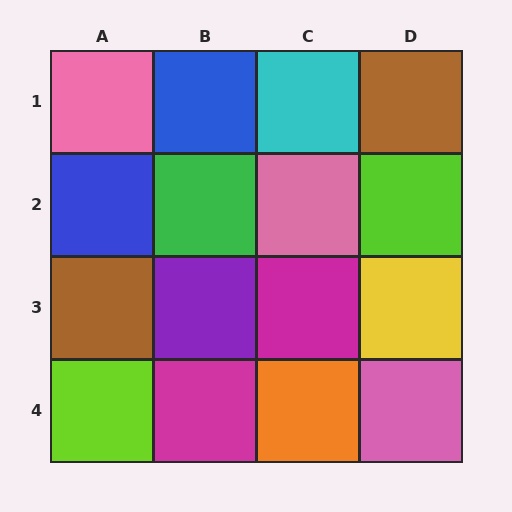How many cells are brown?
2 cells are brown.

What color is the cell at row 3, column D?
Yellow.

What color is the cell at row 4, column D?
Pink.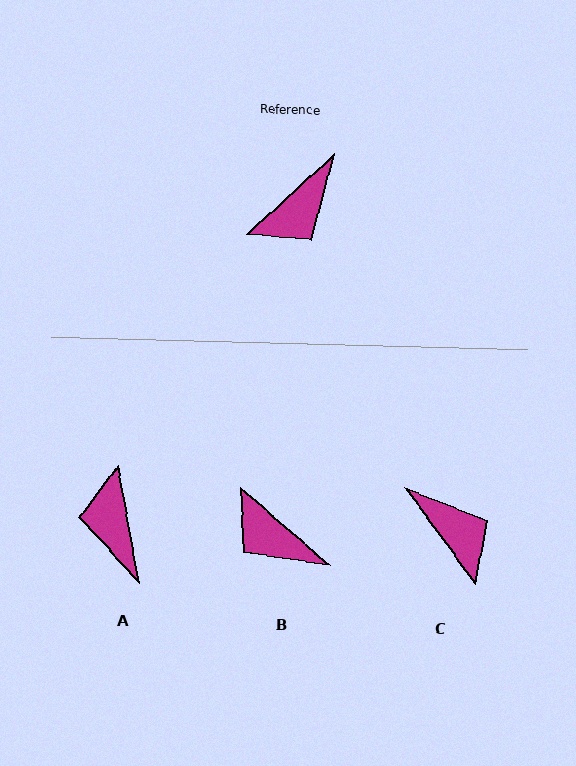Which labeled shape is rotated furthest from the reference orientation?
A, about 122 degrees away.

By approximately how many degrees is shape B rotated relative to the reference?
Approximately 84 degrees clockwise.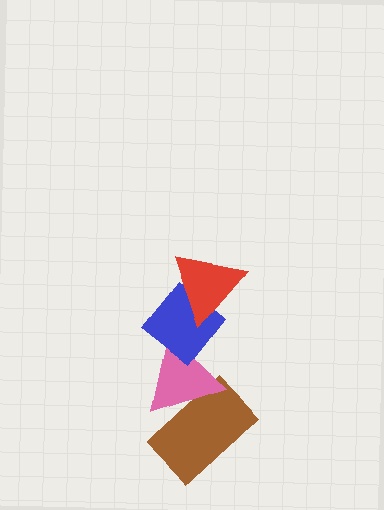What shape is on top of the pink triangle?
The blue diamond is on top of the pink triangle.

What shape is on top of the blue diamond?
The red triangle is on top of the blue diamond.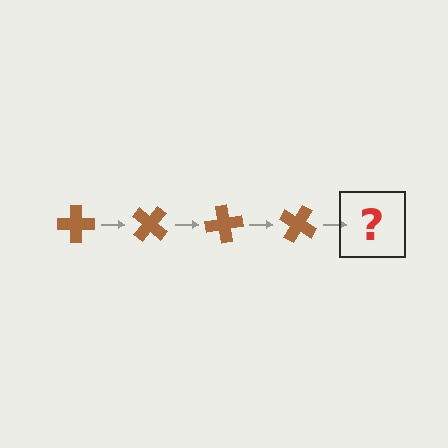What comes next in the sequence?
The next element should be a brown cross rotated 160 degrees.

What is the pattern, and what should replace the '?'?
The pattern is that the cross rotates 40 degrees each step. The '?' should be a brown cross rotated 160 degrees.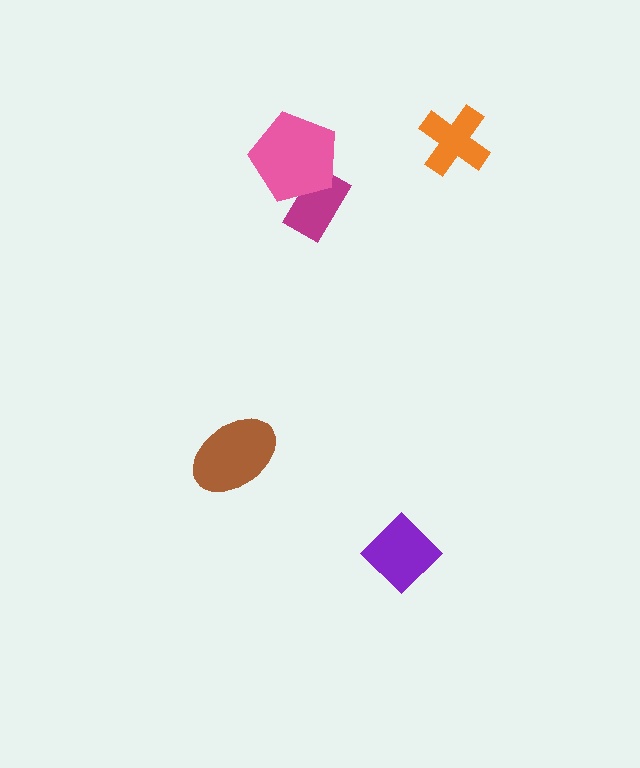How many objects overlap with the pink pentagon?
1 object overlaps with the pink pentagon.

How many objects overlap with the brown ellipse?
0 objects overlap with the brown ellipse.